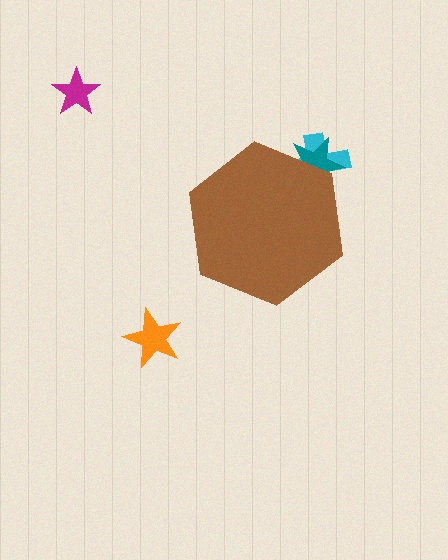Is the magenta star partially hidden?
No, the magenta star is fully visible.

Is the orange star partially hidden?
No, the orange star is fully visible.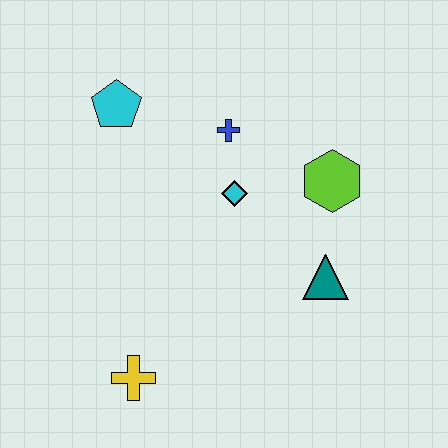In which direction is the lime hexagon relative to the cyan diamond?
The lime hexagon is to the right of the cyan diamond.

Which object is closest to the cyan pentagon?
The blue cross is closest to the cyan pentagon.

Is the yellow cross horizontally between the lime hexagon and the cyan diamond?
No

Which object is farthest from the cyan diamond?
The yellow cross is farthest from the cyan diamond.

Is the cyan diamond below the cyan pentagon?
Yes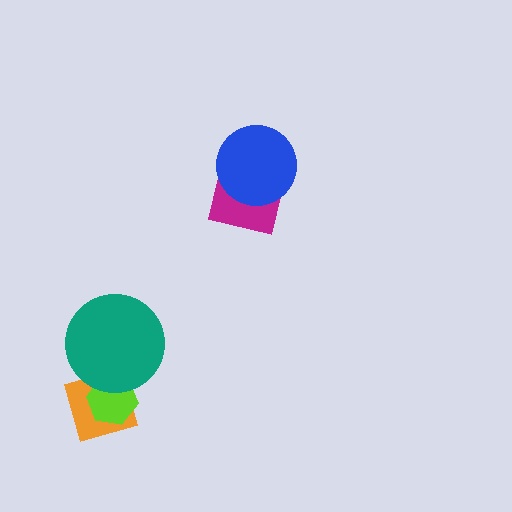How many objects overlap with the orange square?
2 objects overlap with the orange square.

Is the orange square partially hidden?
Yes, it is partially covered by another shape.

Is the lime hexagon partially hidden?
Yes, it is partially covered by another shape.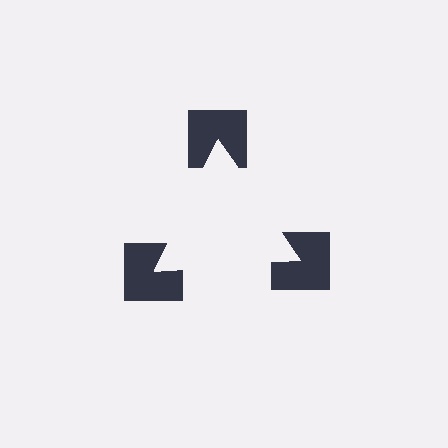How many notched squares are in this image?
There are 3 — one at each vertex of the illusory triangle.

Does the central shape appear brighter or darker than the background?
It typically appears slightly brighter than the background, even though no actual brightness change is drawn.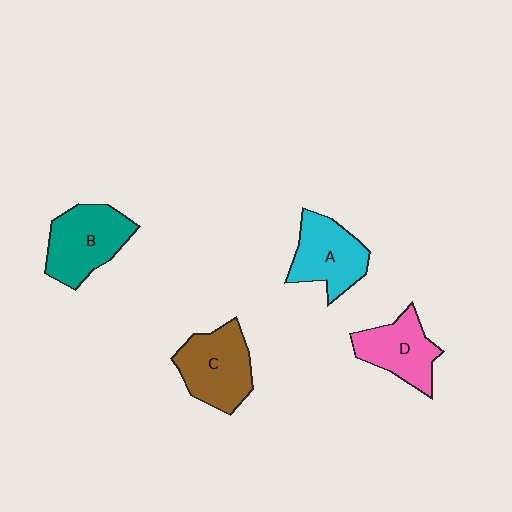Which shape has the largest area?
Shape B (teal).